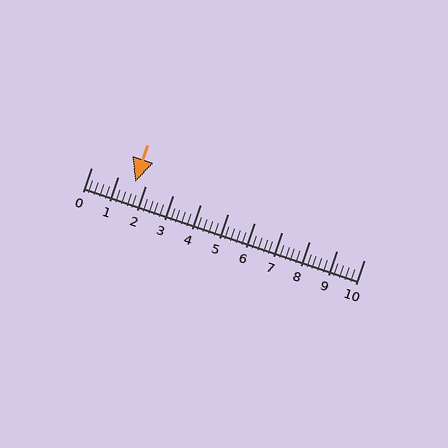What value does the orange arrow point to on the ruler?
The orange arrow points to approximately 1.6.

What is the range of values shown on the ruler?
The ruler shows values from 0 to 10.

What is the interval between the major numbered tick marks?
The major tick marks are spaced 1 units apart.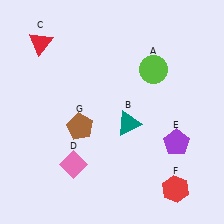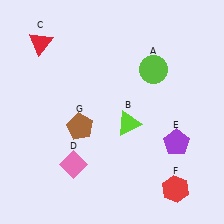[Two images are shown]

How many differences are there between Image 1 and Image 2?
There is 1 difference between the two images.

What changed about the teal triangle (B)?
In Image 1, B is teal. In Image 2, it changed to lime.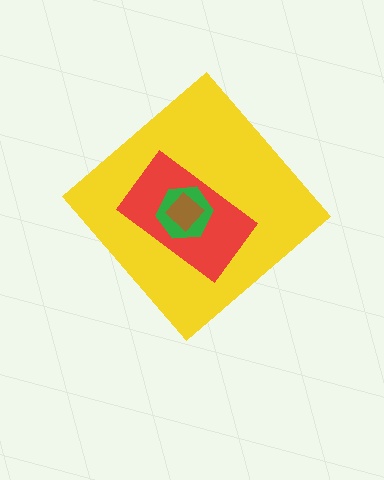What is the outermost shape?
The yellow diamond.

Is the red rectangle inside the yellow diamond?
Yes.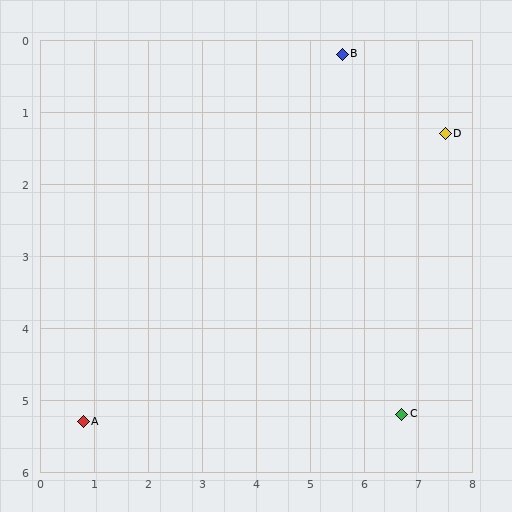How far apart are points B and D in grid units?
Points B and D are about 2.2 grid units apart.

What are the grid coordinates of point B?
Point B is at approximately (5.6, 0.2).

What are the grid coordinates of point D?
Point D is at approximately (7.5, 1.3).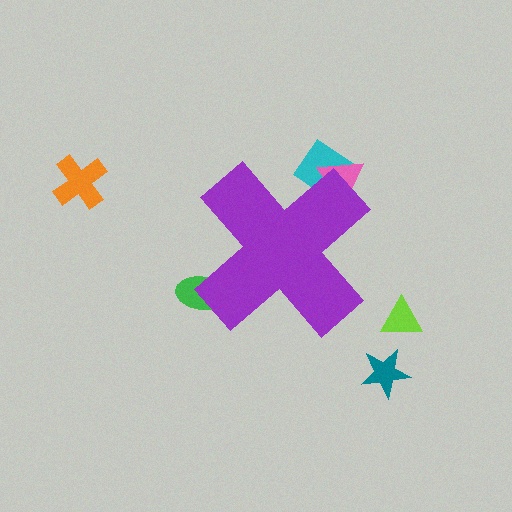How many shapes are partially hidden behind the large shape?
3 shapes are partially hidden.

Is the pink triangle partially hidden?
Yes, the pink triangle is partially hidden behind the purple cross.